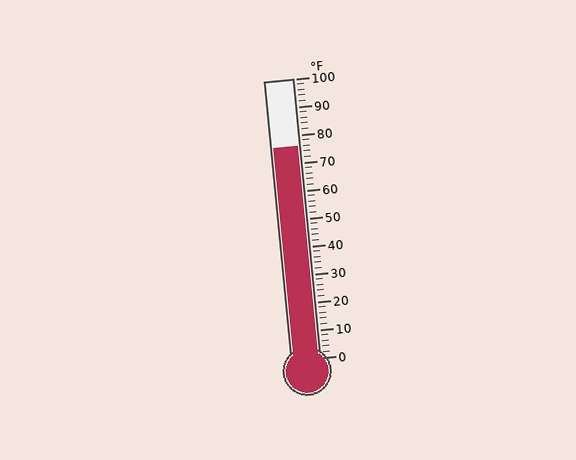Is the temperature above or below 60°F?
The temperature is above 60°F.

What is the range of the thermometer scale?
The thermometer scale ranges from 0°F to 100°F.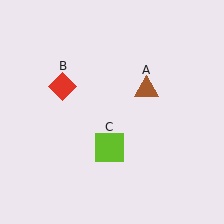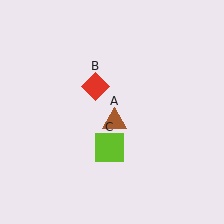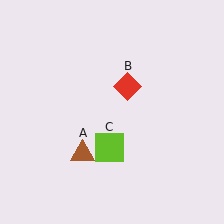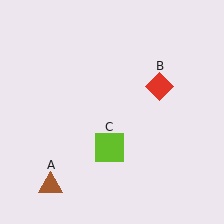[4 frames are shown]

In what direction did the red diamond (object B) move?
The red diamond (object B) moved right.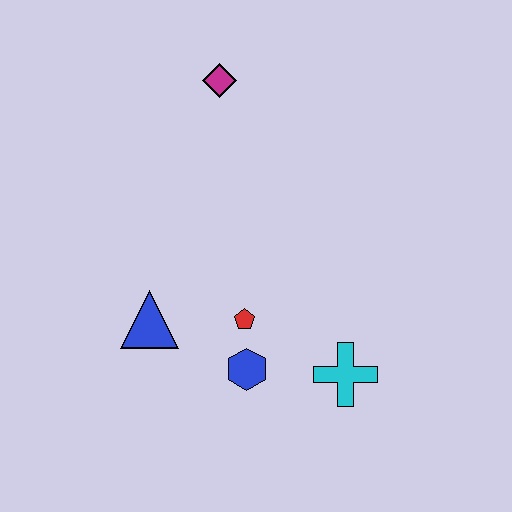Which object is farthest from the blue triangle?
The magenta diamond is farthest from the blue triangle.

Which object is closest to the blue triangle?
The red pentagon is closest to the blue triangle.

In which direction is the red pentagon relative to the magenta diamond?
The red pentagon is below the magenta diamond.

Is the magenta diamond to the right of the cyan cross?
No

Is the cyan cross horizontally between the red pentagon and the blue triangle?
No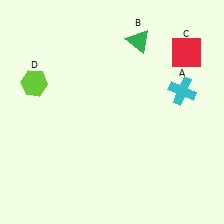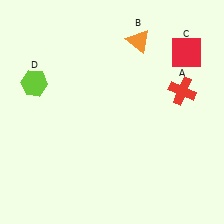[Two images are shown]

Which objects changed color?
A changed from cyan to red. B changed from green to orange.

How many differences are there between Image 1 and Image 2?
There are 2 differences between the two images.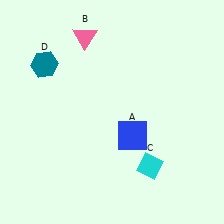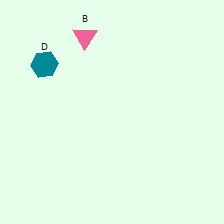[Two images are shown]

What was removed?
The cyan diamond (C), the blue square (A) were removed in Image 2.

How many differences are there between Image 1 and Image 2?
There are 2 differences between the two images.